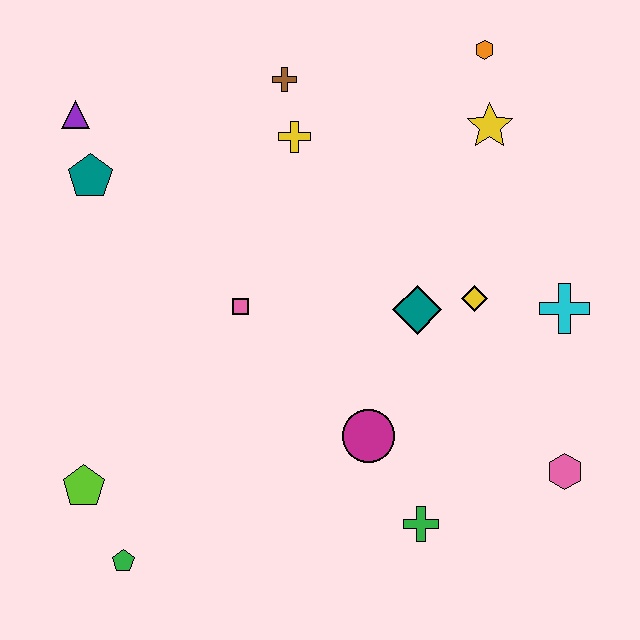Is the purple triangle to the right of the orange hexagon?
No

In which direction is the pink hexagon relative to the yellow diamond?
The pink hexagon is below the yellow diamond.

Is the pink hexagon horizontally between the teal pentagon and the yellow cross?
No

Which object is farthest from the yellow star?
The green pentagon is farthest from the yellow star.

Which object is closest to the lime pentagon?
The green pentagon is closest to the lime pentagon.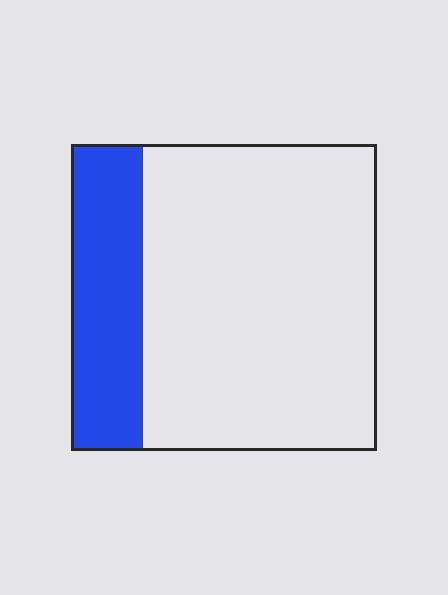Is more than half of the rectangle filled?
No.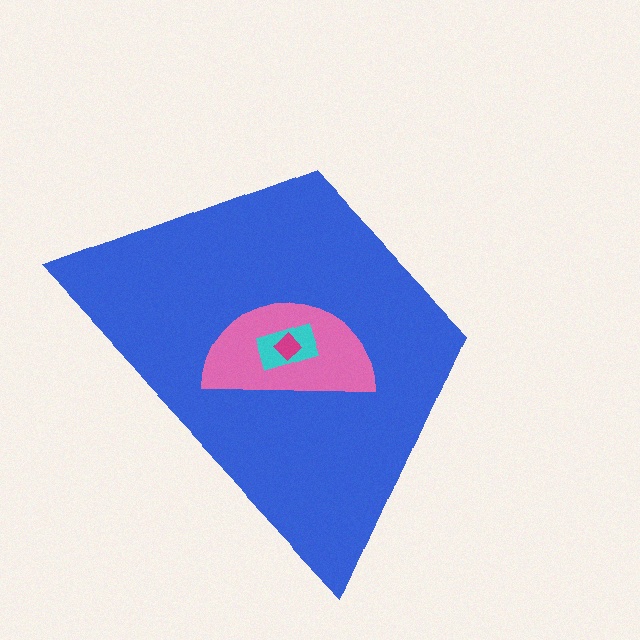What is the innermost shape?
The magenta diamond.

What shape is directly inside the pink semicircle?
The cyan rectangle.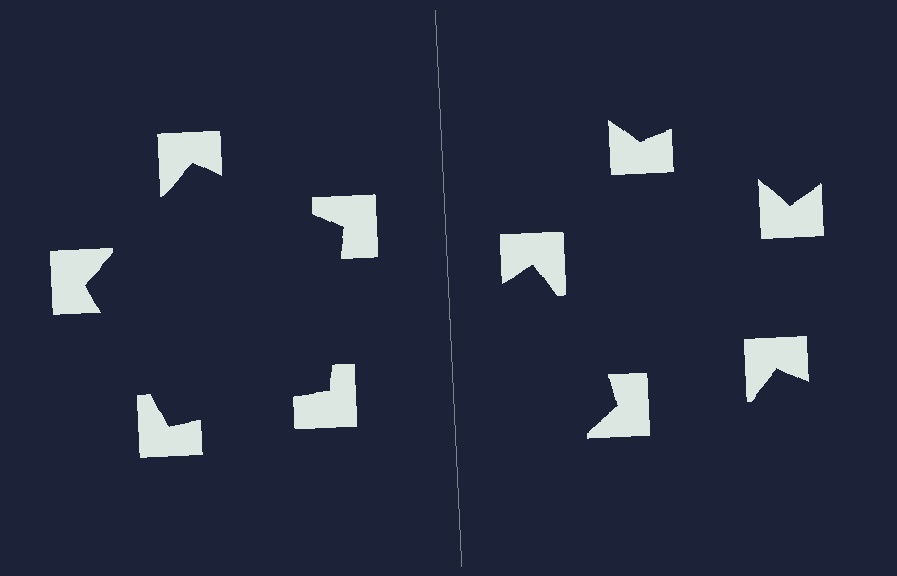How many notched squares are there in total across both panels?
10 — 5 on each side.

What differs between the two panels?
The notched squares are positioned identically on both sides; only the wedge orientations differ. On the left they align to a pentagon; on the right they are misaligned.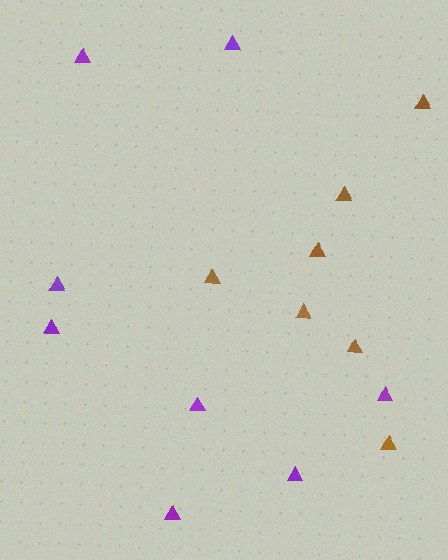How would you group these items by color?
There are 2 groups: one group of purple triangles (8) and one group of brown triangles (7).